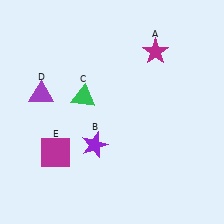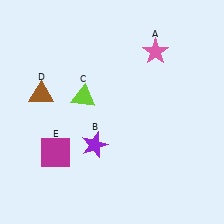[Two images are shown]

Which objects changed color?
A changed from magenta to pink. C changed from green to lime. D changed from purple to brown.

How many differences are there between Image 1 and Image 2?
There are 3 differences between the two images.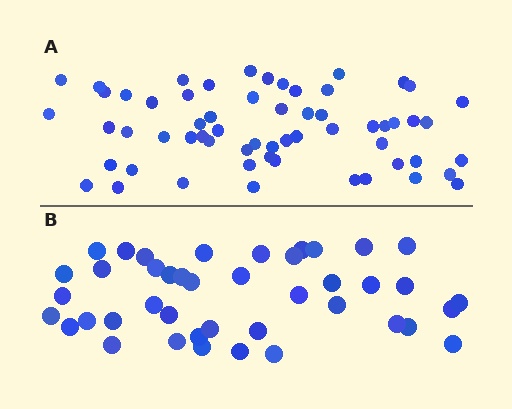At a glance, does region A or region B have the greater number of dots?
Region A (the top region) has more dots.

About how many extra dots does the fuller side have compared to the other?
Region A has approximately 20 more dots than region B.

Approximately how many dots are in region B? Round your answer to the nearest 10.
About 40 dots. (The exact count is 42, which rounds to 40.)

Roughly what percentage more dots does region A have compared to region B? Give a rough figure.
About 45% more.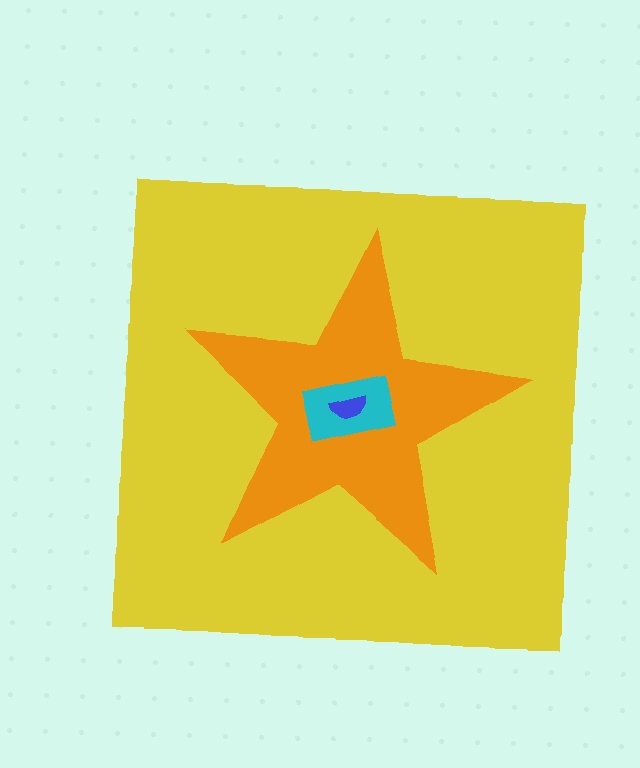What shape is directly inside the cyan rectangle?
The blue semicircle.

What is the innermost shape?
The blue semicircle.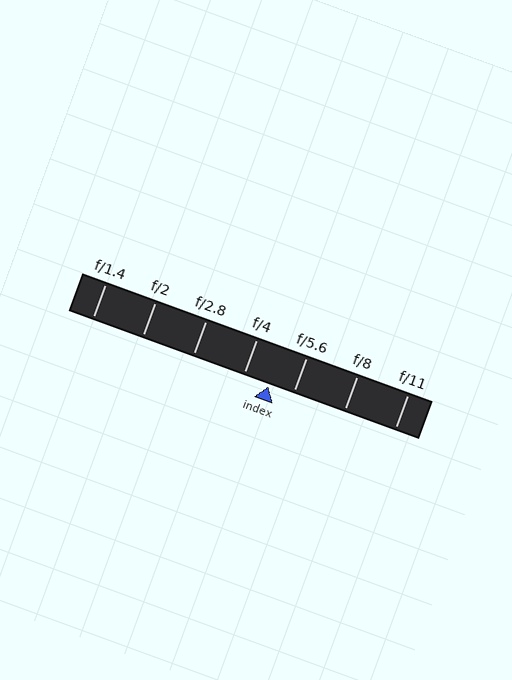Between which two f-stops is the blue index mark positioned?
The index mark is between f/4 and f/5.6.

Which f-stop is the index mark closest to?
The index mark is closest to f/5.6.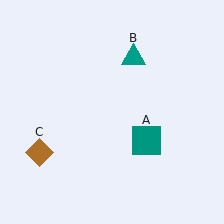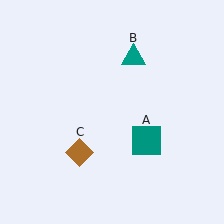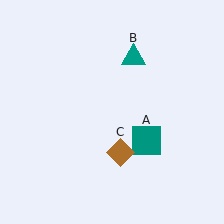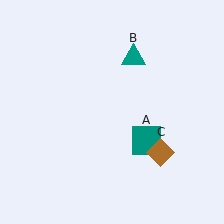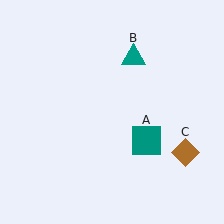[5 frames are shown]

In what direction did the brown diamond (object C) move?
The brown diamond (object C) moved right.